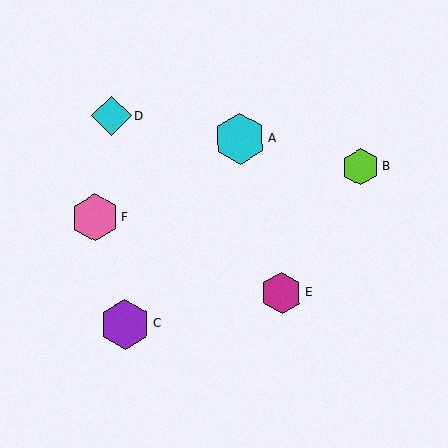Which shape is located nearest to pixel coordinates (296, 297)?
The magenta hexagon (labeled E) at (282, 293) is nearest to that location.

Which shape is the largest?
The cyan hexagon (labeled A) is the largest.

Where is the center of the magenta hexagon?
The center of the magenta hexagon is at (282, 293).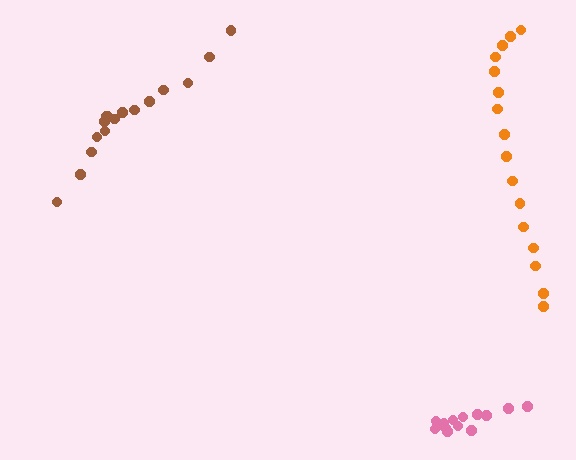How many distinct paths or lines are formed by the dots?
There are 3 distinct paths.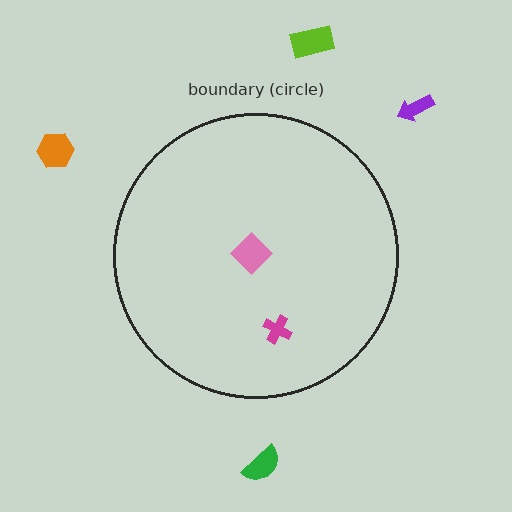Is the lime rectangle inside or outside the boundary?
Outside.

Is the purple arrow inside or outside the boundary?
Outside.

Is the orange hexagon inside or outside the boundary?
Outside.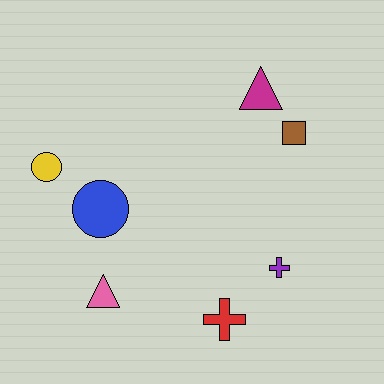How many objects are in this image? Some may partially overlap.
There are 7 objects.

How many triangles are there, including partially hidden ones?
There are 2 triangles.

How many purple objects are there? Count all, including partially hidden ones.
There is 1 purple object.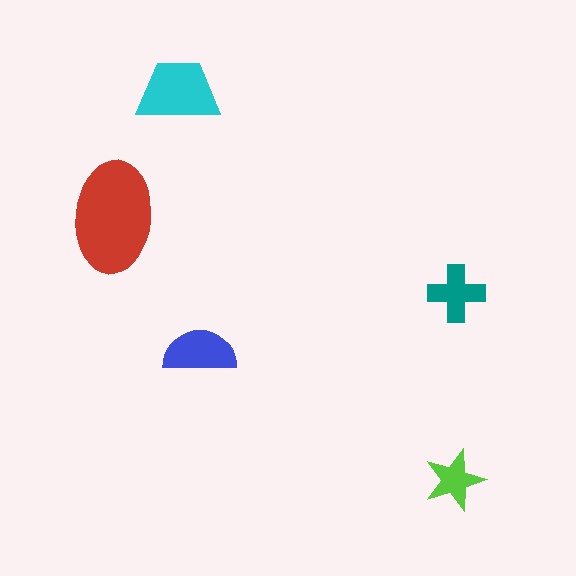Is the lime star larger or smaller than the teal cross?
Smaller.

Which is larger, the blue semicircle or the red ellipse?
The red ellipse.